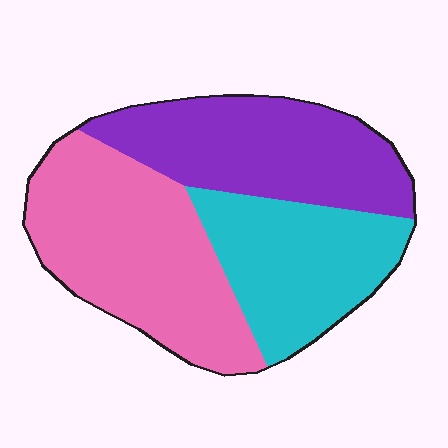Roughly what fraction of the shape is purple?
Purple covers about 30% of the shape.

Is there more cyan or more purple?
Purple.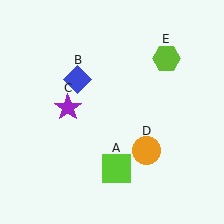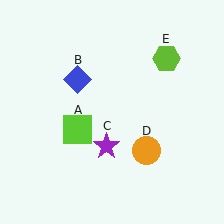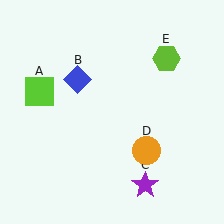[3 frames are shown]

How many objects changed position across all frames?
2 objects changed position: lime square (object A), purple star (object C).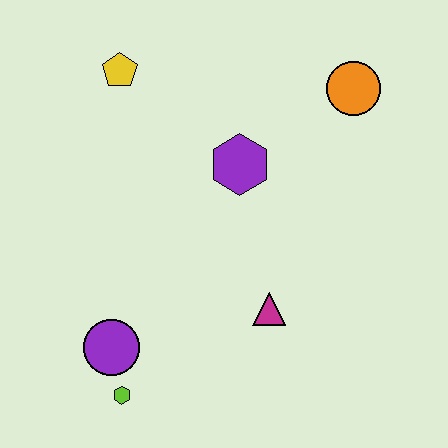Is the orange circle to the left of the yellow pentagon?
No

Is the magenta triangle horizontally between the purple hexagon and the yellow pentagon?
No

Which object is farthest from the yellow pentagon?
The lime hexagon is farthest from the yellow pentagon.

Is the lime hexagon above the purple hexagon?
No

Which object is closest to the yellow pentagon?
The purple hexagon is closest to the yellow pentagon.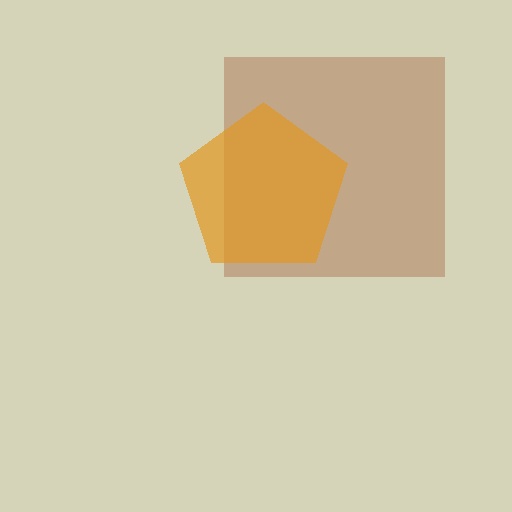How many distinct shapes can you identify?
There are 2 distinct shapes: a brown square, an orange pentagon.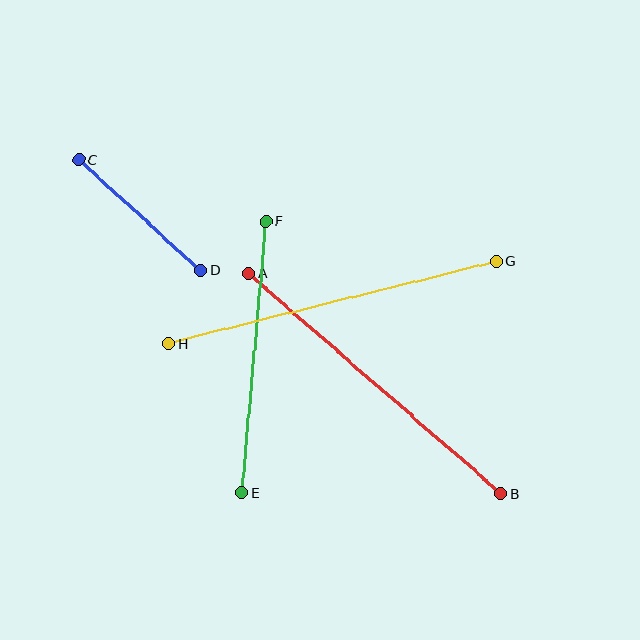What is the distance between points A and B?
The distance is approximately 335 pixels.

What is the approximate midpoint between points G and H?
The midpoint is at approximately (332, 302) pixels.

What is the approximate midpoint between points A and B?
The midpoint is at approximately (375, 383) pixels.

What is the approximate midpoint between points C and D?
The midpoint is at approximately (139, 215) pixels.